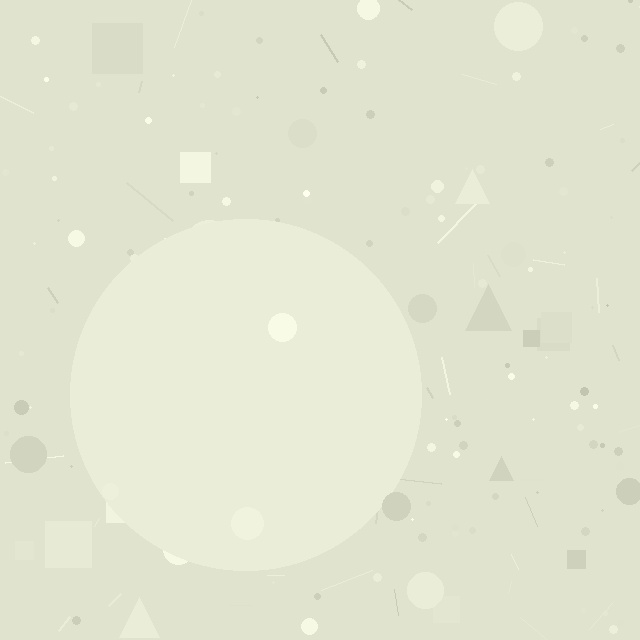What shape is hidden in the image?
A circle is hidden in the image.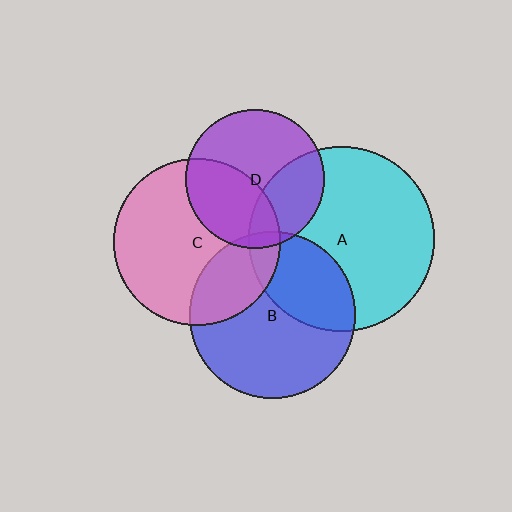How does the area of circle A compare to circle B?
Approximately 1.2 times.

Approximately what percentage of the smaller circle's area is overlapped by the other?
Approximately 25%.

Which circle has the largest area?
Circle A (cyan).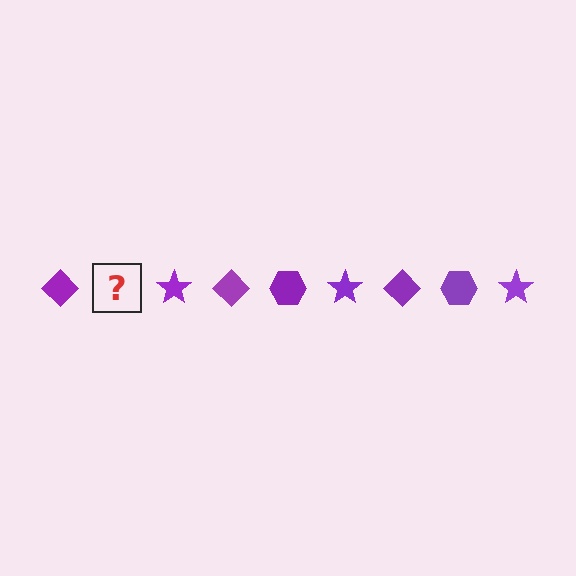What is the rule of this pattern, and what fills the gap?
The rule is that the pattern cycles through diamond, hexagon, star shapes in purple. The gap should be filled with a purple hexagon.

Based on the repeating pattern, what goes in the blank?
The blank should be a purple hexagon.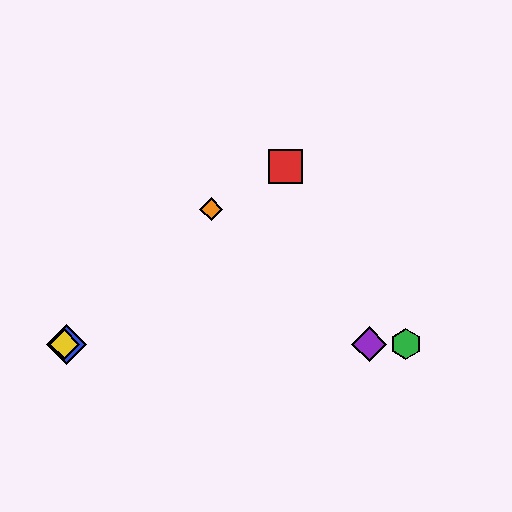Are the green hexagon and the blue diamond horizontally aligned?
Yes, both are at y≈344.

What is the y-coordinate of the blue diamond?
The blue diamond is at y≈344.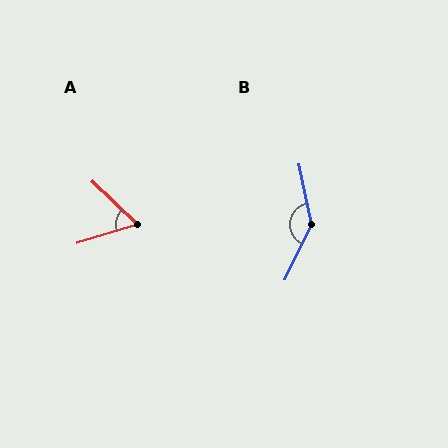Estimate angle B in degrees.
Approximately 143 degrees.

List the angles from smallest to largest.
A (60°), B (143°).